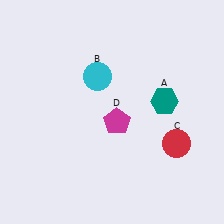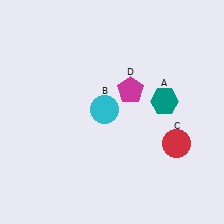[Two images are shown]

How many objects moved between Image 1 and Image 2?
2 objects moved between the two images.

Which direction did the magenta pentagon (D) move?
The magenta pentagon (D) moved up.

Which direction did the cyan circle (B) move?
The cyan circle (B) moved down.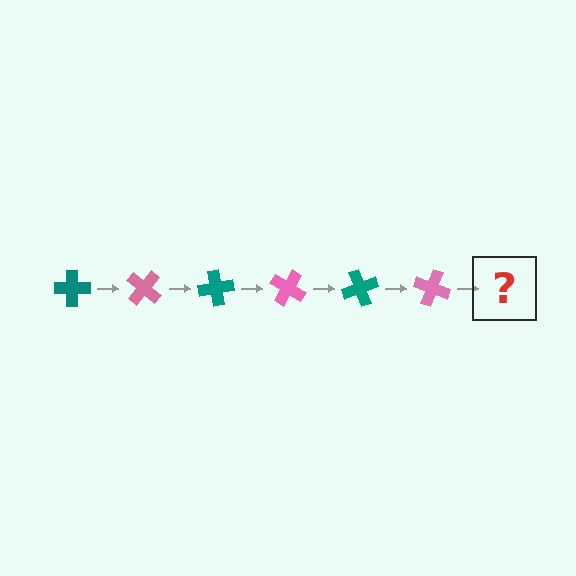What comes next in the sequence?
The next element should be a teal cross, rotated 240 degrees from the start.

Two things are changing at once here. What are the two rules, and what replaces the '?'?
The two rules are that it rotates 40 degrees each step and the color cycles through teal and pink. The '?' should be a teal cross, rotated 240 degrees from the start.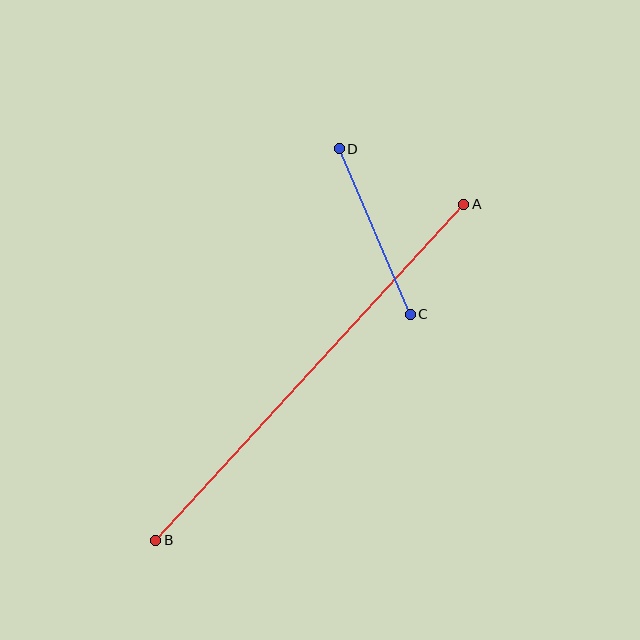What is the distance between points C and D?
The distance is approximately 180 pixels.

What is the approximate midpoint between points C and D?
The midpoint is at approximately (375, 231) pixels.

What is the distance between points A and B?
The distance is approximately 456 pixels.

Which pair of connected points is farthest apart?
Points A and B are farthest apart.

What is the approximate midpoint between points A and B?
The midpoint is at approximately (310, 372) pixels.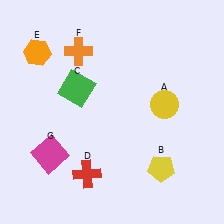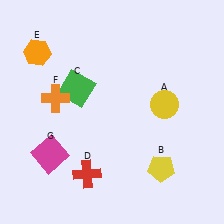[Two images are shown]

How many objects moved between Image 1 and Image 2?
1 object moved between the two images.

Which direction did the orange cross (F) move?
The orange cross (F) moved down.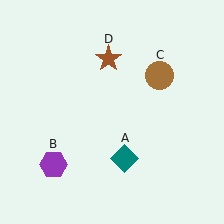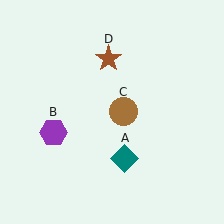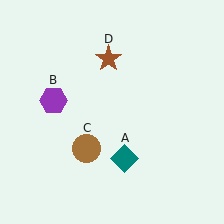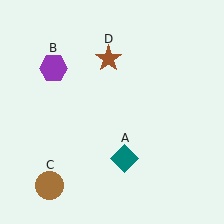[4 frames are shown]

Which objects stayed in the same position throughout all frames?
Teal diamond (object A) and brown star (object D) remained stationary.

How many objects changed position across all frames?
2 objects changed position: purple hexagon (object B), brown circle (object C).